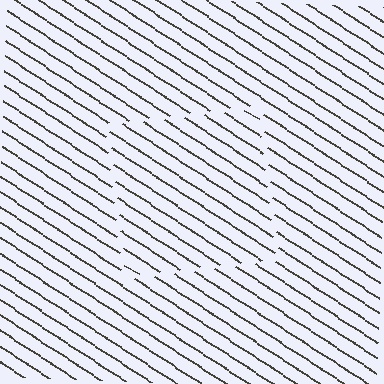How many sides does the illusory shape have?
4 sides — the line-ends trace a square.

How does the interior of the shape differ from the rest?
The interior of the shape contains the same grating, shifted by half a period — the contour is defined by the phase discontinuity where line-ends from the inner and outer gratings abut.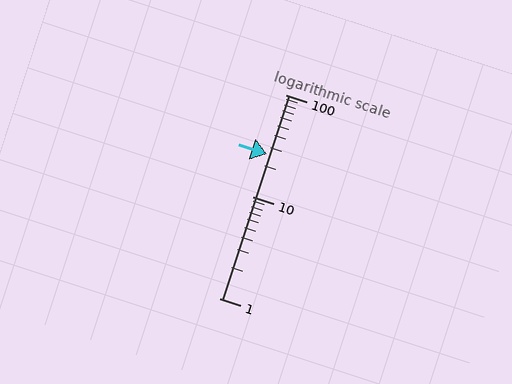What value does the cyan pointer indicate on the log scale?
The pointer indicates approximately 26.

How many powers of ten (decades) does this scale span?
The scale spans 2 decades, from 1 to 100.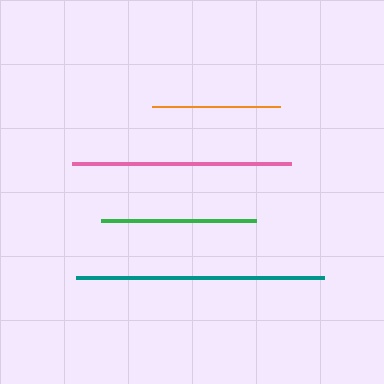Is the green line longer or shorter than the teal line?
The teal line is longer than the green line.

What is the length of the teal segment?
The teal segment is approximately 249 pixels long.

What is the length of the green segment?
The green segment is approximately 155 pixels long.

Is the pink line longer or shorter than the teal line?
The teal line is longer than the pink line.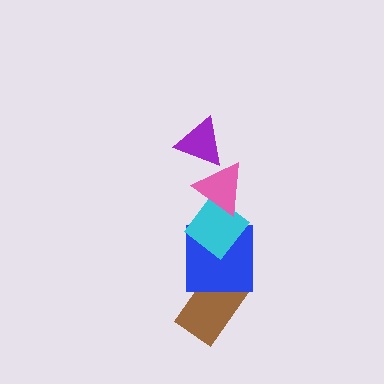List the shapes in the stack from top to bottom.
From top to bottom: the purple triangle, the pink triangle, the cyan diamond, the blue square, the brown rectangle.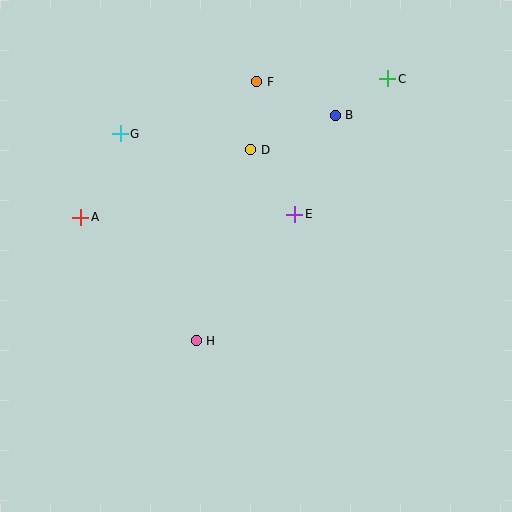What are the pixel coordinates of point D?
Point D is at (251, 150).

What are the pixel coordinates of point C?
Point C is at (388, 79).